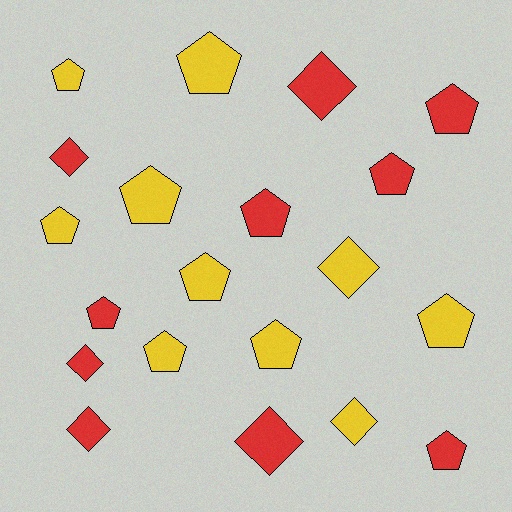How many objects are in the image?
There are 20 objects.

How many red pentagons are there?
There are 5 red pentagons.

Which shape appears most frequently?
Pentagon, with 13 objects.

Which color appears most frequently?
Red, with 10 objects.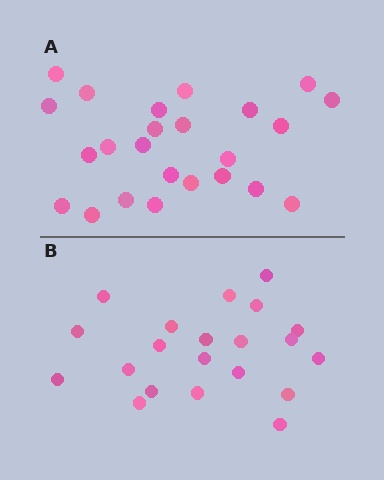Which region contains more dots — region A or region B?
Region A (the top region) has more dots.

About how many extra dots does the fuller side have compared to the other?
Region A has just a few more — roughly 2 or 3 more dots than region B.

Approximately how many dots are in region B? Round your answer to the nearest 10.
About 20 dots. (The exact count is 21, which rounds to 20.)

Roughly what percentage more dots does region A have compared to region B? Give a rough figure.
About 15% more.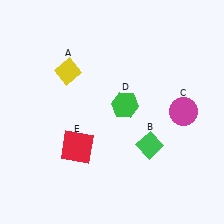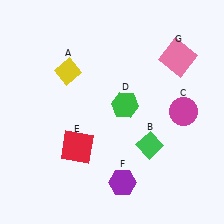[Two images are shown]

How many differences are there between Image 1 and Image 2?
There are 2 differences between the two images.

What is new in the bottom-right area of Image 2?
A purple hexagon (F) was added in the bottom-right area of Image 2.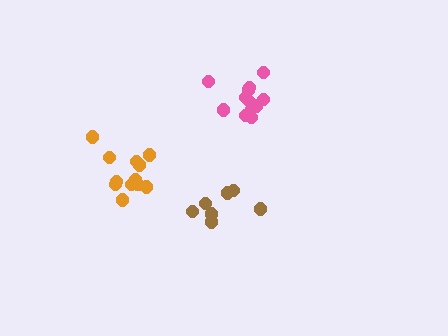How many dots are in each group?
Group 1: 12 dots, Group 2: 12 dots, Group 3: 7 dots (31 total).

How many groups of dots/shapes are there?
There are 3 groups.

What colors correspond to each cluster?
The clusters are colored: orange, pink, brown.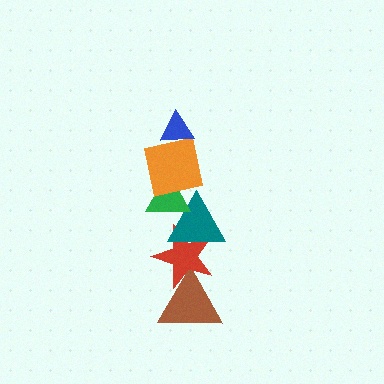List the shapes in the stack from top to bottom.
From top to bottom: the blue triangle, the orange square, the green triangle, the teal triangle, the red star, the brown triangle.